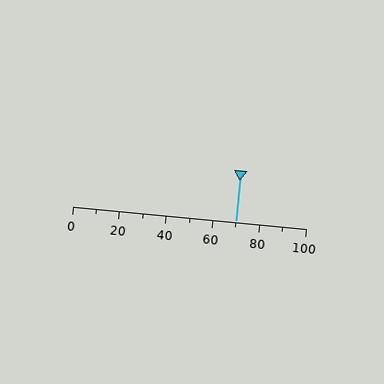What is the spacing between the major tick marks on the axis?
The major ticks are spaced 20 apart.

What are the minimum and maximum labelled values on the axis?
The axis runs from 0 to 100.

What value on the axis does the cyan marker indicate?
The marker indicates approximately 70.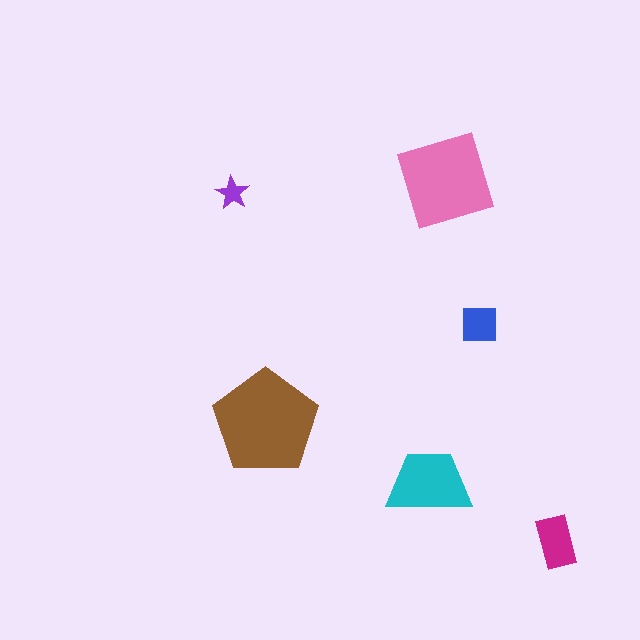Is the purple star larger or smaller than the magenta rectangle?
Smaller.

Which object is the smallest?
The purple star.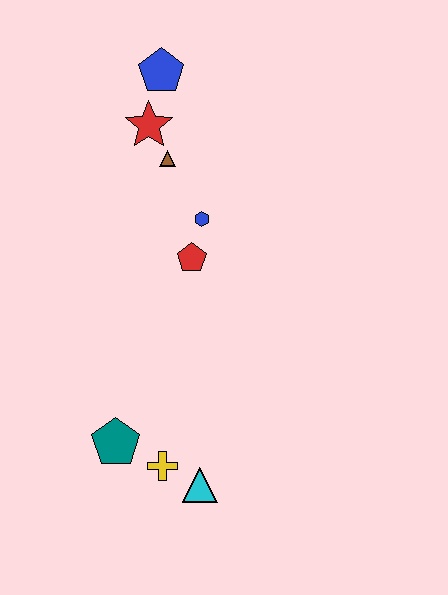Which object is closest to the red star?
The brown triangle is closest to the red star.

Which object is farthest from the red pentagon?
The cyan triangle is farthest from the red pentagon.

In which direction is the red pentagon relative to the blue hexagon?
The red pentagon is below the blue hexagon.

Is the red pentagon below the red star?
Yes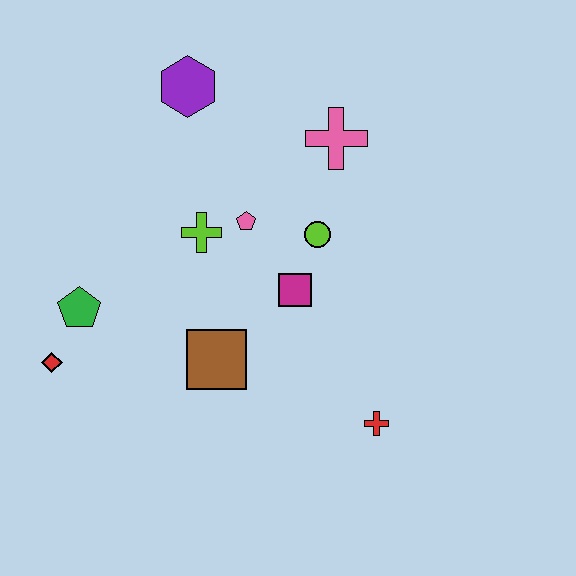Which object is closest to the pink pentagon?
The lime cross is closest to the pink pentagon.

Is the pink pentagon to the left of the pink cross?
Yes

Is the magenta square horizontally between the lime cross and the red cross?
Yes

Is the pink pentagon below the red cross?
No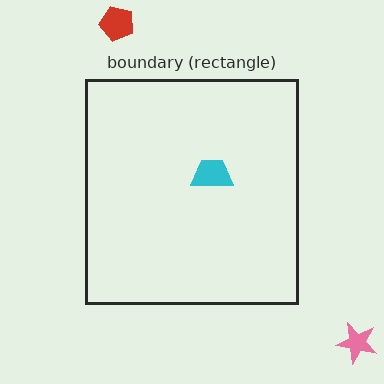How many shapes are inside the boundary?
1 inside, 2 outside.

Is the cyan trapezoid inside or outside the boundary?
Inside.